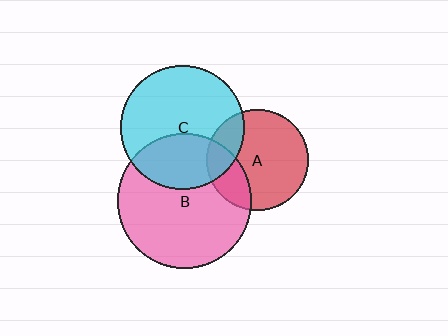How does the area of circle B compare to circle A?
Approximately 1.8 times.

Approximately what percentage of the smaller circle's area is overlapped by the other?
Approximately 35%.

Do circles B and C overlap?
Yes.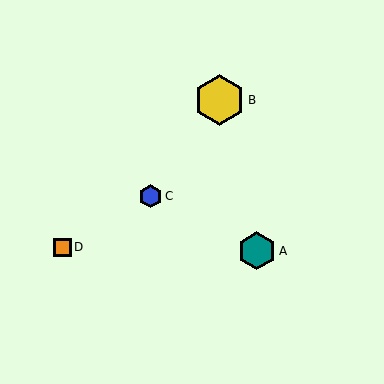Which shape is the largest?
The yellow hexagon (labeled B) is the largest.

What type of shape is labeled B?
Shape B is a yellow hexagon.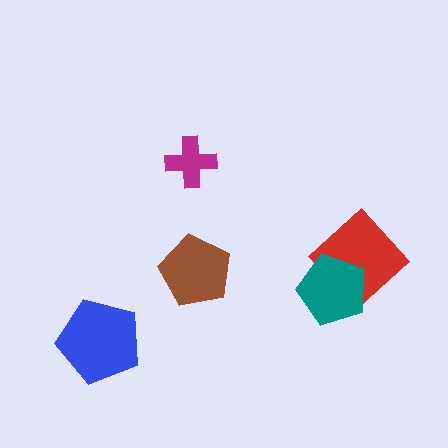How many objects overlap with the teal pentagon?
1 object overlaps with the teal pentagon.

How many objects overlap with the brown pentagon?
0 objects overlap with the brown pentagon.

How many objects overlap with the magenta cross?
0 objects overlap with the magenta cross.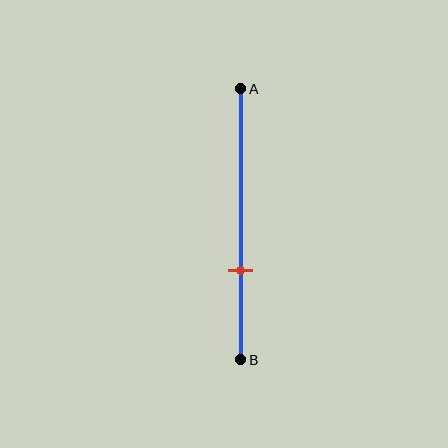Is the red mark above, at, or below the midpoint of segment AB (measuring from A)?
The red mark is below the midpoint of segment AB.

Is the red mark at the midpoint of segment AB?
No, the mark is at about 65% from A, not at the 50% midpoint.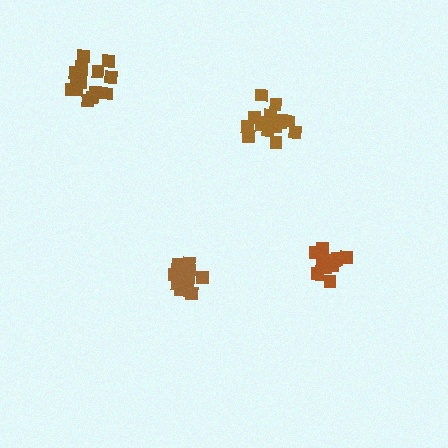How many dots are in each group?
Group 1: 14 dots, Group 2: 15 dots, Group 3: 15 dots, Group 4: 16 dots (60 total).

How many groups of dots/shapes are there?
There are 4 groups.